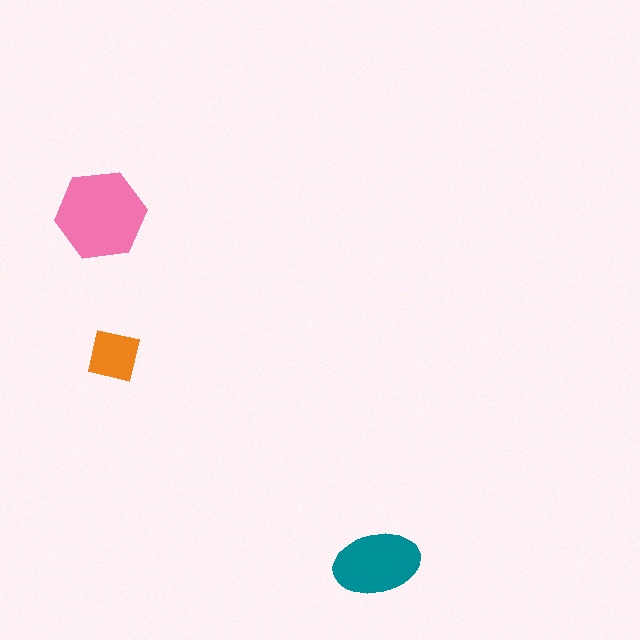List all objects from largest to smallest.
The pink hexagon, the teal ellipse, the orange square.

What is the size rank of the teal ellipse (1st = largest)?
2nd.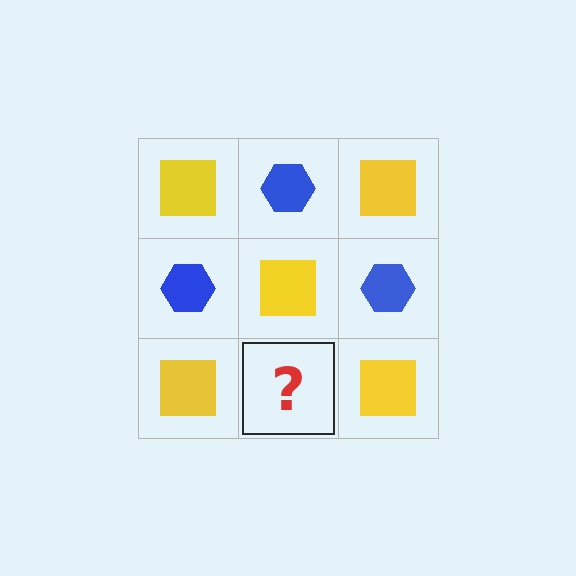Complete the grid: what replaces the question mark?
The question mark should be replaced with a blue hexagon.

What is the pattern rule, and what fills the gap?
The rule is that it alternates yellow square and blue hexagon in a checkerboard pattern. The gap should be filled with a blue hexagon.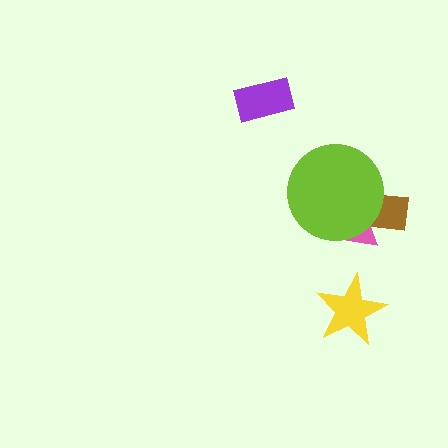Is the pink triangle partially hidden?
Yes, it is partially covered by another shape.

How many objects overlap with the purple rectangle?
0 objects overlap with the purple rectangle.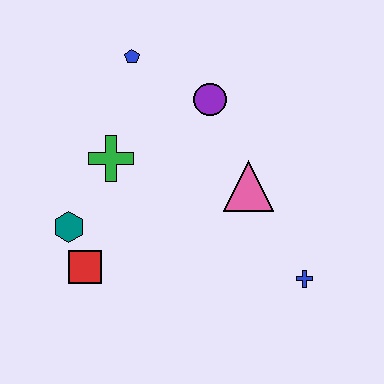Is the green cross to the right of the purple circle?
No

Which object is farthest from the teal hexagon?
The blue cross is farthest from the teal hexagon.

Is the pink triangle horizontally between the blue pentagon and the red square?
No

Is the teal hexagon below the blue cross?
No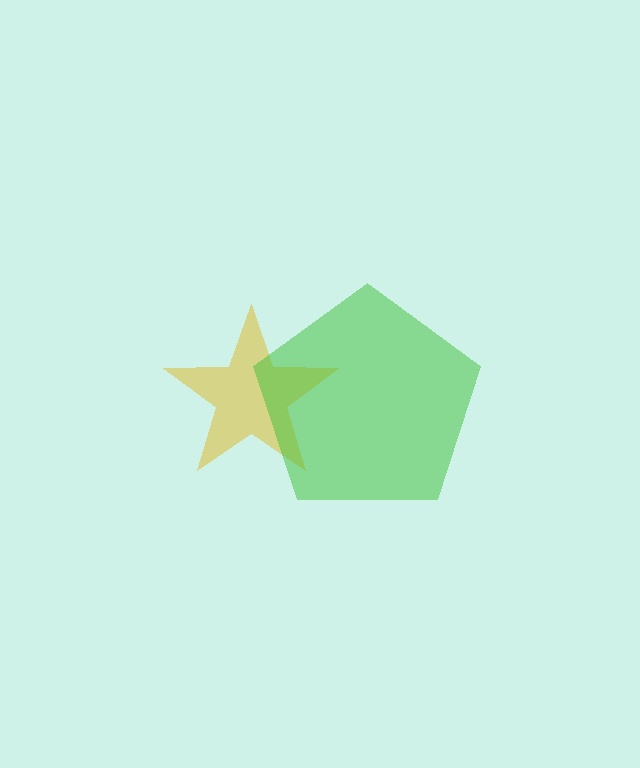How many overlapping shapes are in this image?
There are 2 overlapping shapes in the image.